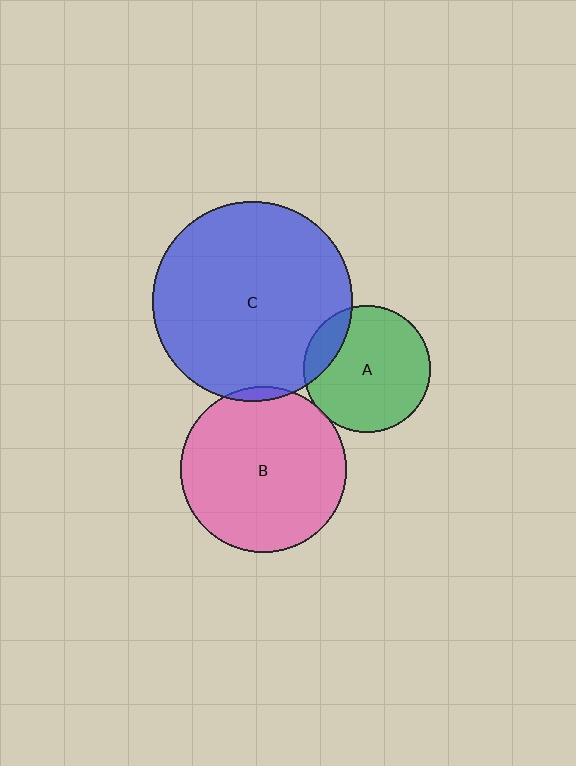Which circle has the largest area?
Circle C (blue).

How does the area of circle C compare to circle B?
Approximately 1.5 times.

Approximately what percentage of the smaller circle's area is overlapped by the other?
Approximately 5%.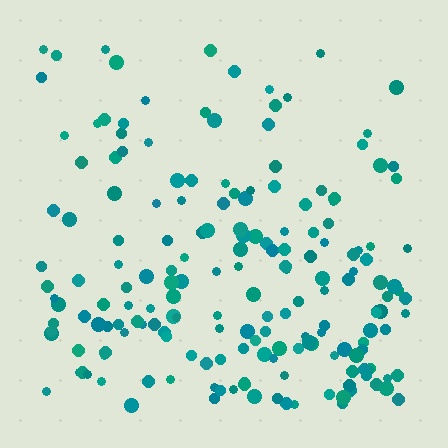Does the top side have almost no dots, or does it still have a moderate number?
Still a moderate number, just noticeably fewer than the bottom.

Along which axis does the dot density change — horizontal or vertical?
Vertical.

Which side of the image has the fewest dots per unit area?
The top.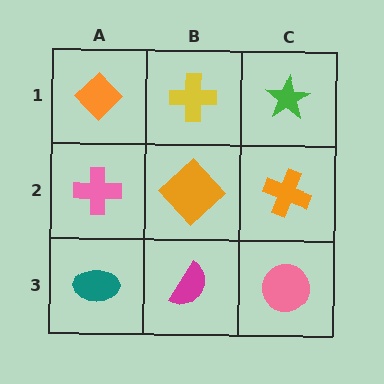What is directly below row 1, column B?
An orange diamond.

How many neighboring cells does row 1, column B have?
3.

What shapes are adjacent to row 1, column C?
An orange cross (row 2, column C), a yellow cross (row 1, column B).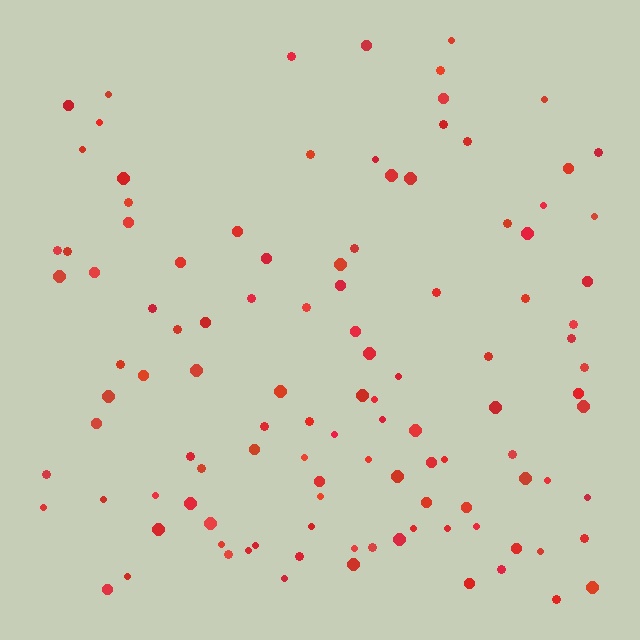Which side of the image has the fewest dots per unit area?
The top.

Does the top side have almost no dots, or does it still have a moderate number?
Still a moderate number, just noticeably fewer than the bottom.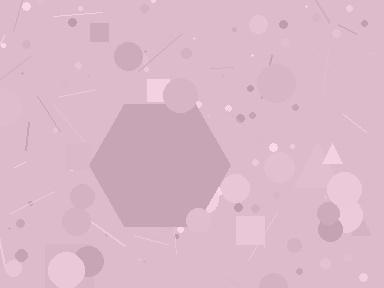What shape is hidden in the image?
A hexagon is hidden in the image.